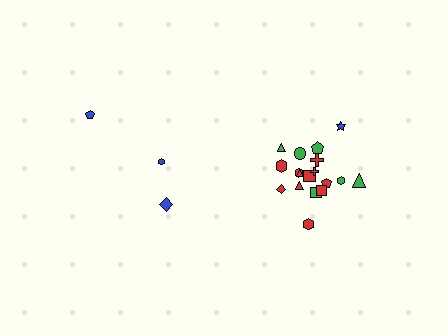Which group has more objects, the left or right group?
The right group.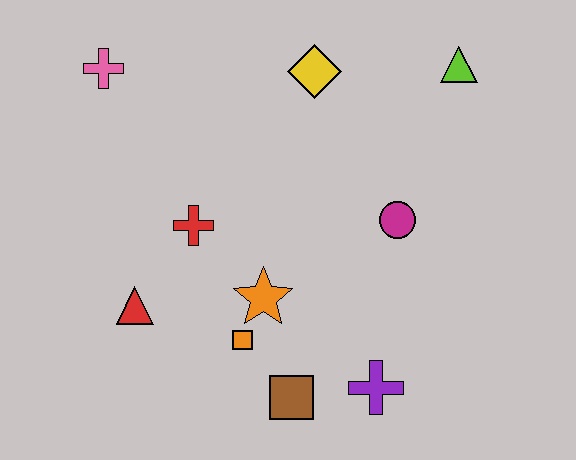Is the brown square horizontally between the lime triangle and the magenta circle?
No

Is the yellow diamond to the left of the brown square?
No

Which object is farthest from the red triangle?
The lime triangle is farthest from the red triangle.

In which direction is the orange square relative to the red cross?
The orange square is below the red cross.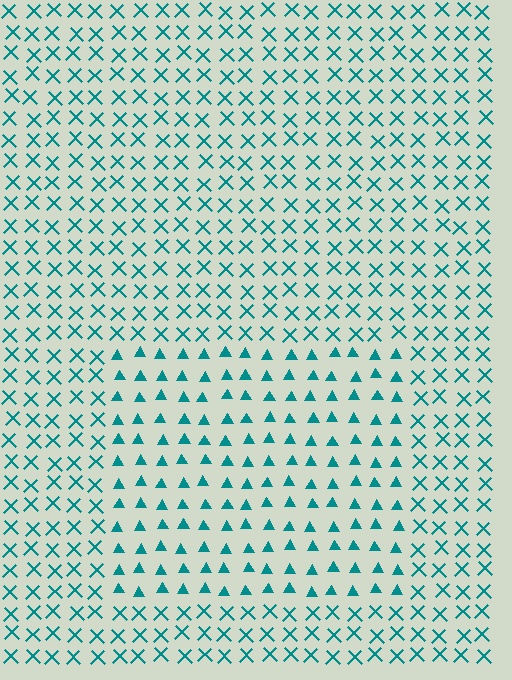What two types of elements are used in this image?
The image uses triangles inside the rectangle region and X marks outside it.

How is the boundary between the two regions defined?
The boundary is defined by a change in element shape: triangles inside vs. X marks outside. All elements share the same color and spacing.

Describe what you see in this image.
The image is filled with small teal elements arranged in a uniform grid. A rectangle-shaped region contains triangles, while the surrounding area contains X marks. The boundary is defined purely by the change in element shape.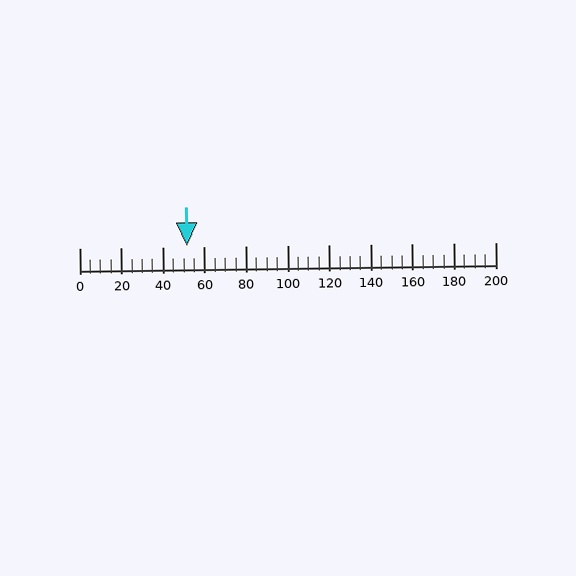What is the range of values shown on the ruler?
The ruler shows values from 0 to 200.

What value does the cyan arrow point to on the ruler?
The cyan arrow points to approximately 52.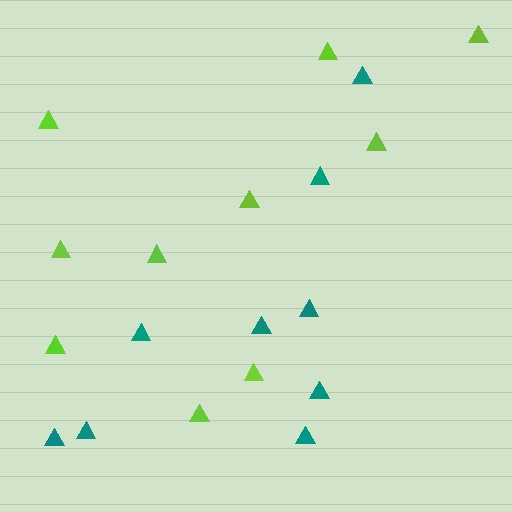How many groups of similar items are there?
There are 2 groups: one group of lime triangles (10) and one group of teal triangles (9).